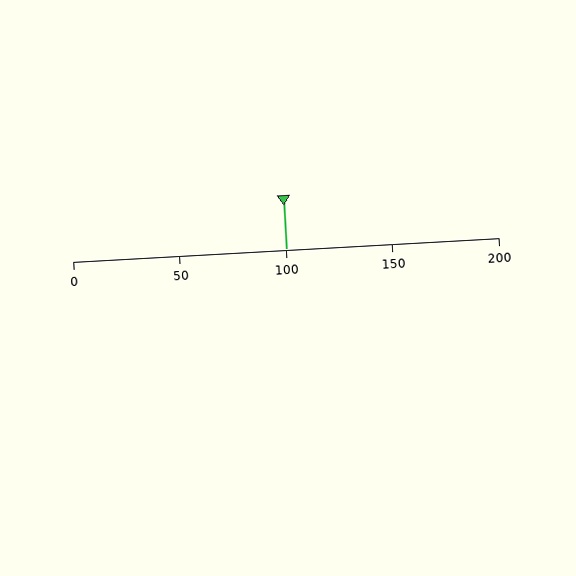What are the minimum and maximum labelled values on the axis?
The axis runs from 0 to 200.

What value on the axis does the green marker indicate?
The marker indicates approximately 100.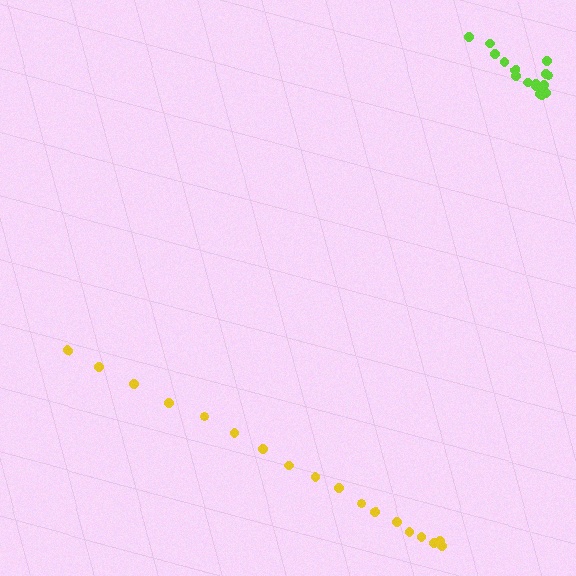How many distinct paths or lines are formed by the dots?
There are 2 distinct paths.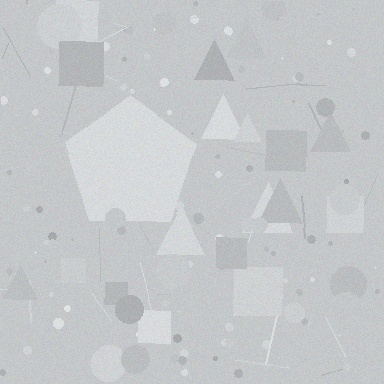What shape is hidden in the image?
A pentagon is hidden in the image.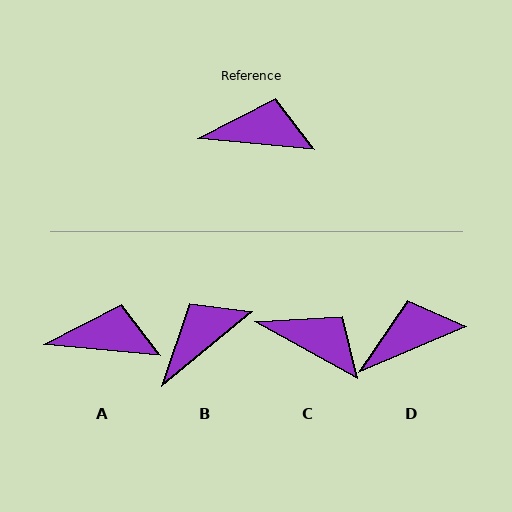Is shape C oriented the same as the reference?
No, it is off by about 23 degrees.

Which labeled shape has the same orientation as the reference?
A.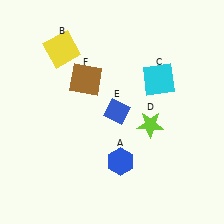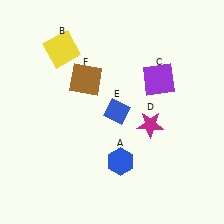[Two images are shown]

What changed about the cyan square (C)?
In Image 1, C is cyan. In Image 2, it changed to purple.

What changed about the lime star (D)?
In Image 1, D is lime. In Image 2, it changed to magenta.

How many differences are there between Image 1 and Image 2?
There are 2 differences between the two images.